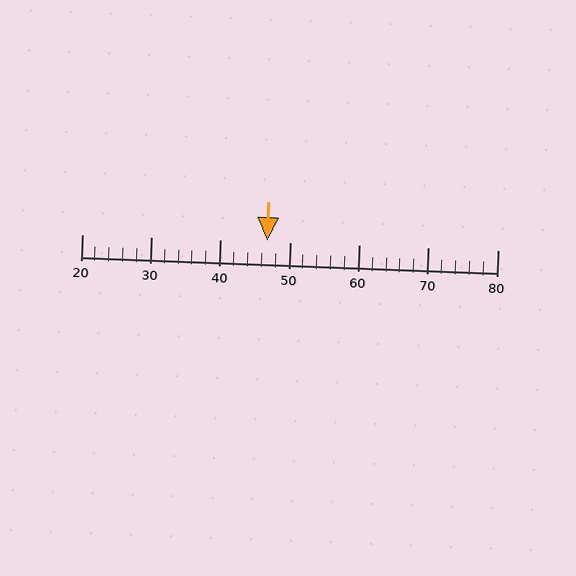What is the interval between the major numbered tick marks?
The major tick marks are spaced 10 units apart.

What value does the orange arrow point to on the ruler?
The orange arrow points to approximately 47.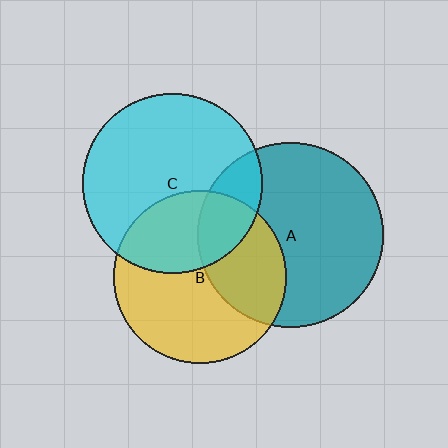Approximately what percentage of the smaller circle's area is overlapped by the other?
Approximately 20%.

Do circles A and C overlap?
Yes.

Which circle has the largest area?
Circle A (teal).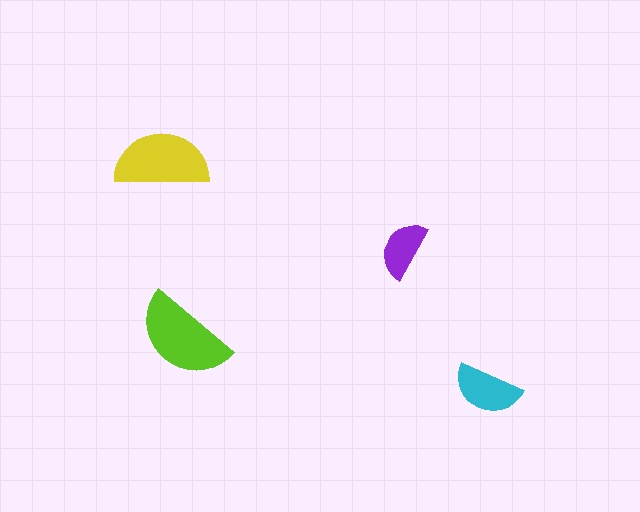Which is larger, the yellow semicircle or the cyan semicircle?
The yellow one.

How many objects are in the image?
There are 4 objects in the image.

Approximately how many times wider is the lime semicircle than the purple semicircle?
About 1.5 times wider.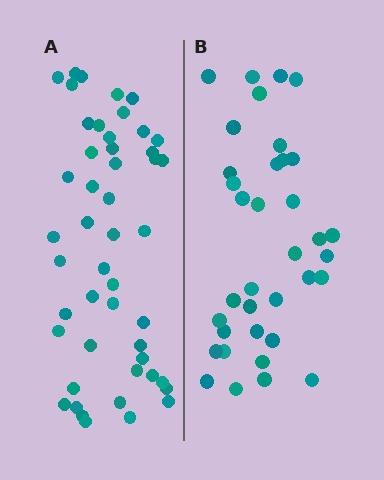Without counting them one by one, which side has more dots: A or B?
Region A (the left region) has more dots.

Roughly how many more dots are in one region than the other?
Region A has roughly 12 or so more dots than region B.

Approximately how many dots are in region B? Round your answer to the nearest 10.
About 40 dots. (The exact count is 36, which rounds to 40.)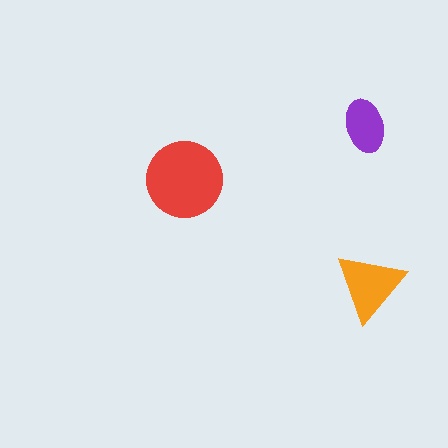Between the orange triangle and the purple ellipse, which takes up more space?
The orange triangle.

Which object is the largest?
The red circle.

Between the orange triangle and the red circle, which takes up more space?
The red circle.